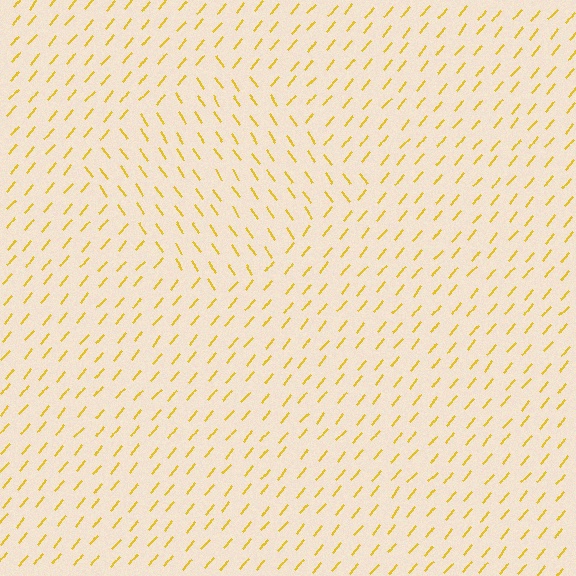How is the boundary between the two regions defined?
The boundary is defined purely by a change in line orientation (approximately 74 degrees difference). All lines are the same color and thickness.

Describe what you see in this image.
The image is filled with small yellow line segments. A diamond region in the image has lines oriented differently from the surrounding lines, creating a visible texture boundary.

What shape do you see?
I see a diamond.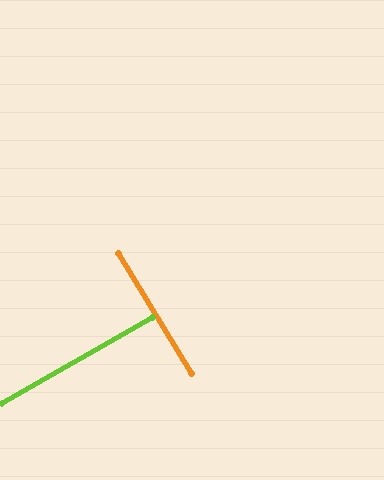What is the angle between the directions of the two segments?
Approximately 89 degrees.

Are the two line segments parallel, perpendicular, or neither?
Perpendicular — they meet at approximately 89°.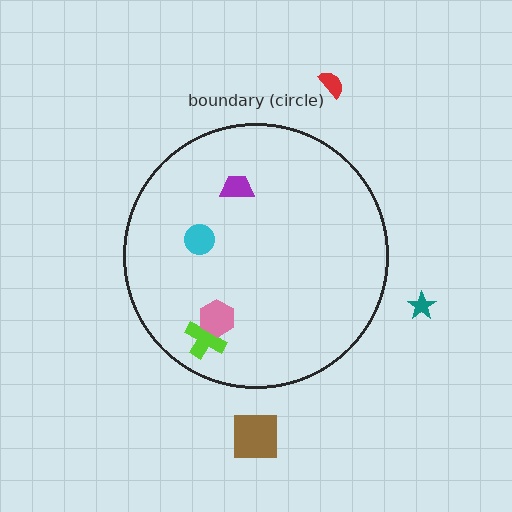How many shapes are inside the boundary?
4 inside, 3 outside.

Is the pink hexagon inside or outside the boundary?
Inside.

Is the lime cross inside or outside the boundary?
Inside.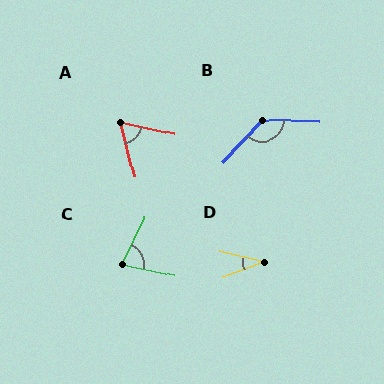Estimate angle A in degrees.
Approximately 64 degrees.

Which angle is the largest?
B, at approximately 131 degrees.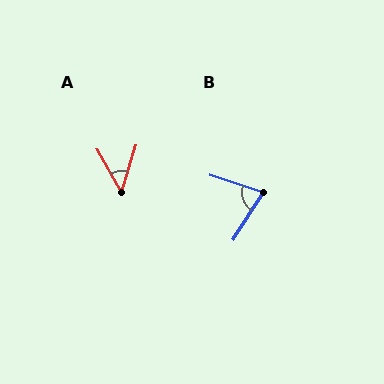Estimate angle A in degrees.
Approximately 45 degrees.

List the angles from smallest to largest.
A (45°), B (76°).